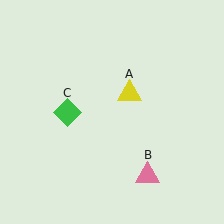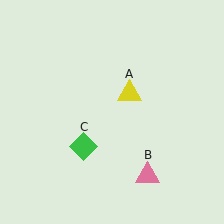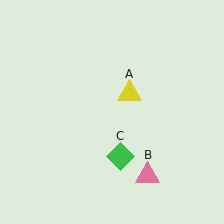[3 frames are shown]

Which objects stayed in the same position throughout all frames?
Yellow triangle (object A) and pink triangle (object B) remained stationary.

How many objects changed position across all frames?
1 object changed position: green diamond (object C).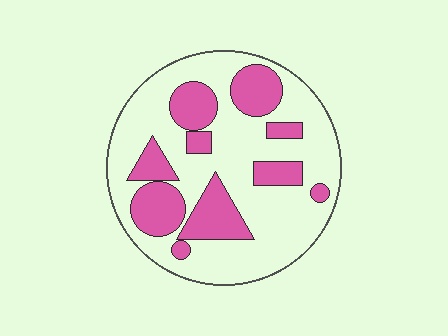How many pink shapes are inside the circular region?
10.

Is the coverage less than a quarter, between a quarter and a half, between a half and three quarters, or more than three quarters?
Between a quarter and a half.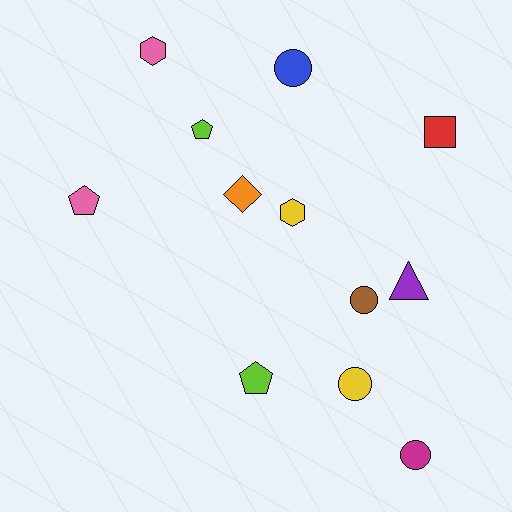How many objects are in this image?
There are 12 objects.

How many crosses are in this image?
There are no crosses.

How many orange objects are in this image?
There is 1 orange object.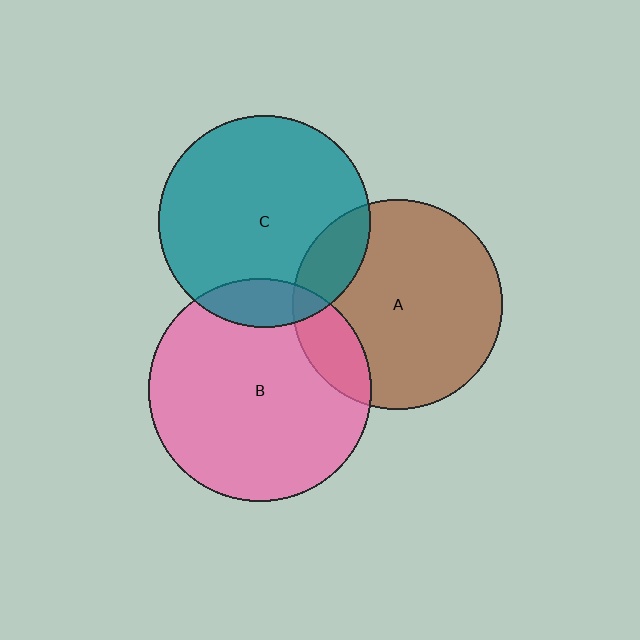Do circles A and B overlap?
Yes.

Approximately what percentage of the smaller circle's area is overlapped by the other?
Approximately 15%.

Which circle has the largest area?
Circle B (pink).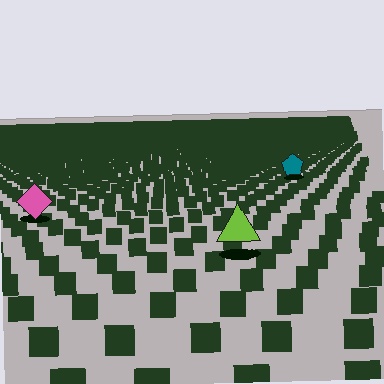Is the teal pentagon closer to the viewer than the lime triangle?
No. The lime triangle is closer — you can tell from the texture gradient: the ground texture is coarser near it.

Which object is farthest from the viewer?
The teal pentagon is farthest from the viewer. It appears smaller and the ground texture around it is denser.